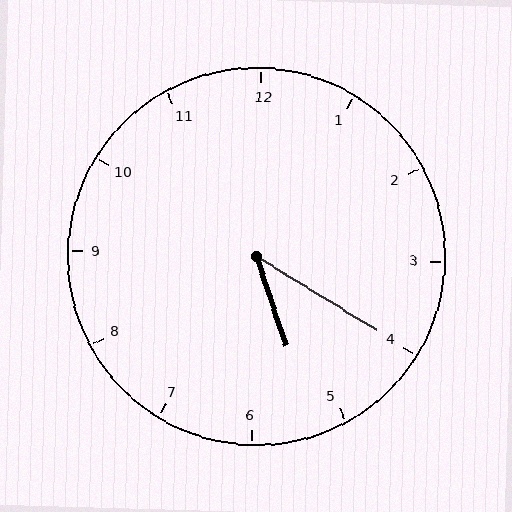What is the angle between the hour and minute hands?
Approximately 40 degrees.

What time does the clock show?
5:20.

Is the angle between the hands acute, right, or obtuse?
It is acute.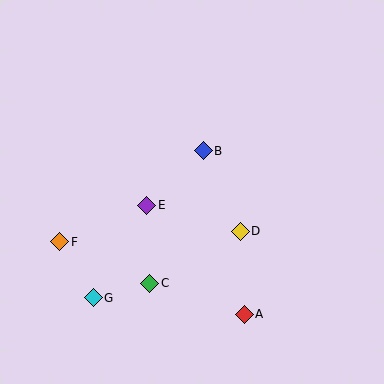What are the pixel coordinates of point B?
Point B is at (203, 151).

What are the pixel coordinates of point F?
Point F is at (60, 242).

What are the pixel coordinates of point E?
Point E is at (147, 205).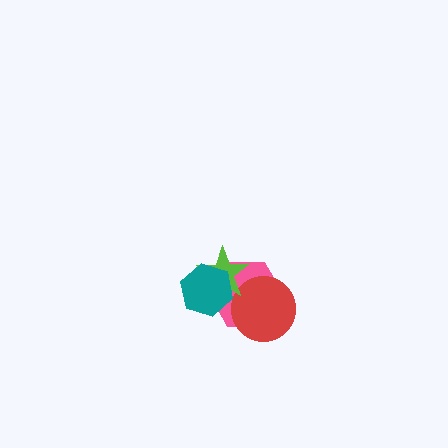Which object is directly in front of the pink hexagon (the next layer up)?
The red circle is directly in front of the pink hexagon.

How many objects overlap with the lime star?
3 objects overlap with the lime star.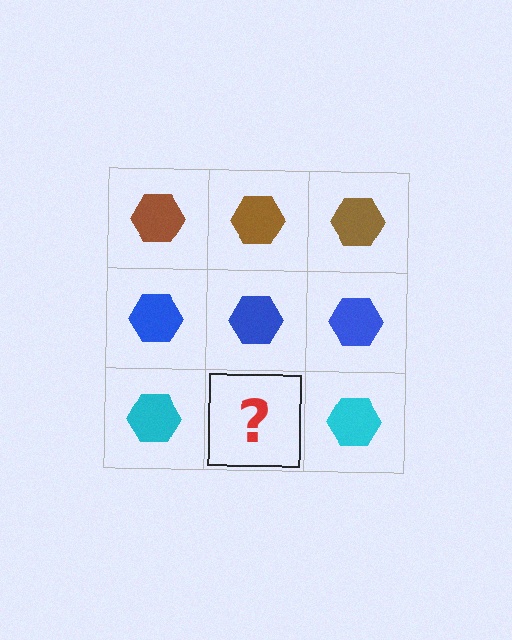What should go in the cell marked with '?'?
The missing cell should contain a cyan hexagon.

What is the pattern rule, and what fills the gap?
The rule is that each row has a consistent color. The gap should be filled with a cyan hexagon.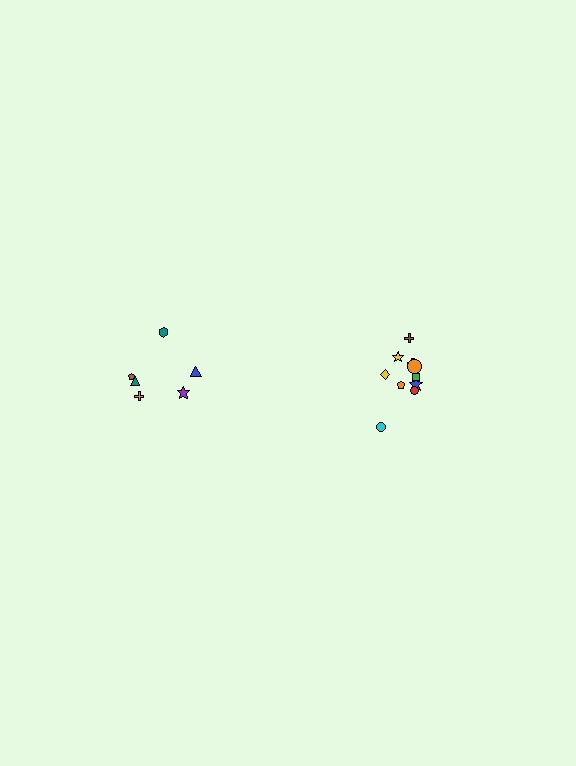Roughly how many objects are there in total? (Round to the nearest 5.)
Roughly 15 objects in total.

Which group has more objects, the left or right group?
The right group.